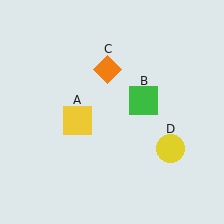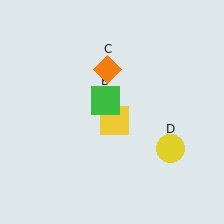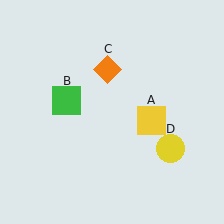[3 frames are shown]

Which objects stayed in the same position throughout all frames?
Orange diamond (object C) and yellow circle (object D) remained stationary.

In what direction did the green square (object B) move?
The green square (object B) moved left.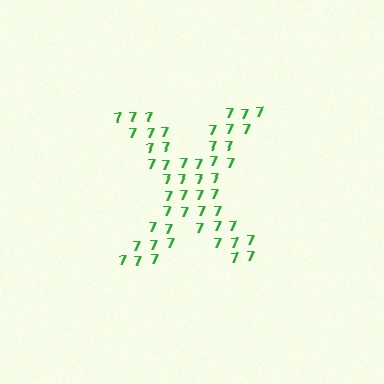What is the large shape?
The large shape is the letter X.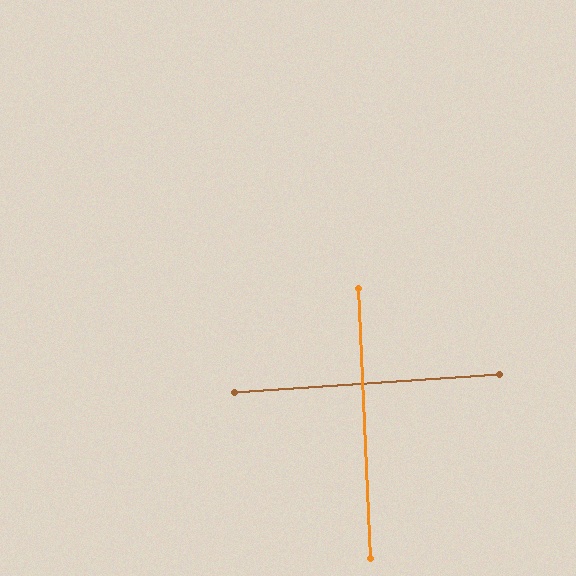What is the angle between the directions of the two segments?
Approximately 89 degrees.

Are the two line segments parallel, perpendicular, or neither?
Perpendicular — they meet at approximately 89°.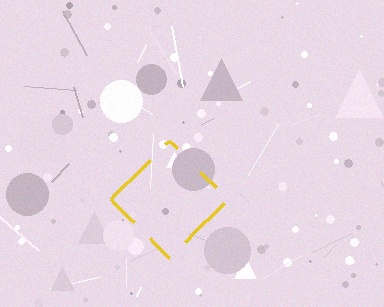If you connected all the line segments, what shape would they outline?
They would outline a diamond.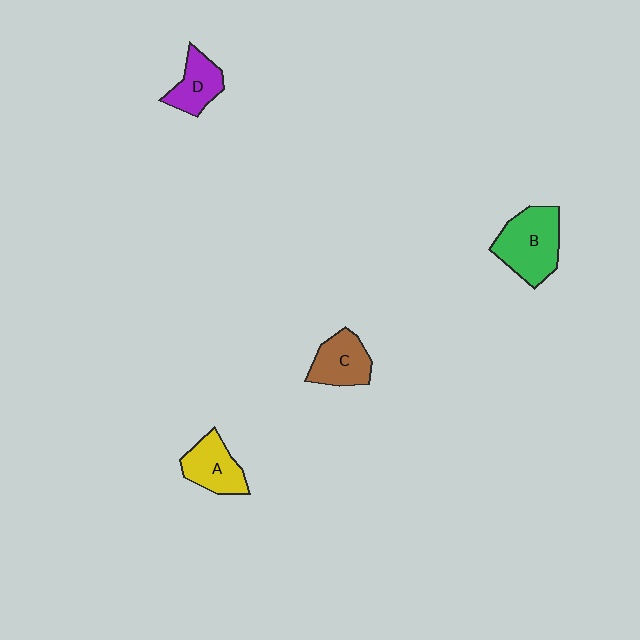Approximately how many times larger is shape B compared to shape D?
Approximately 1.7 times.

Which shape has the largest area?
Shape B (green).